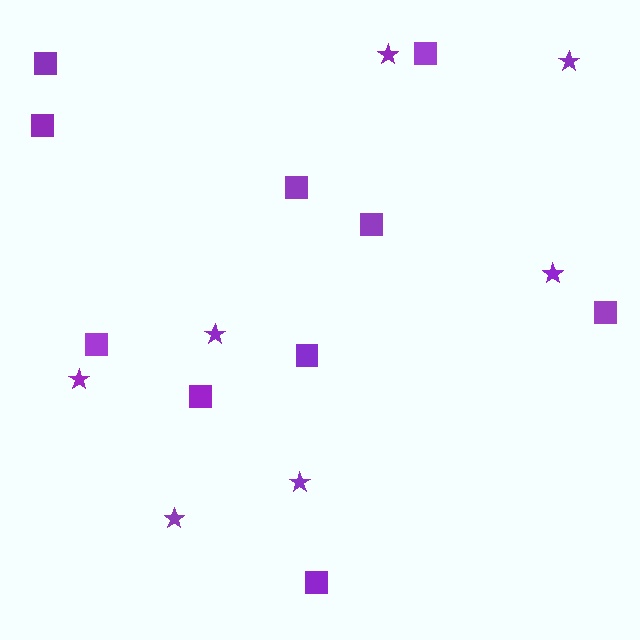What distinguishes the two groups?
There are 2 groups: one group of stars (7) and one group of squares (10).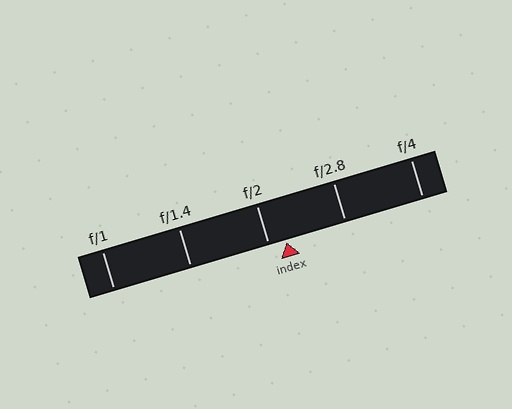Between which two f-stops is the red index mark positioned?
The index mark is between f/2 and f/2.8.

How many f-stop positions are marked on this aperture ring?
There are 5 f-stop positions marked.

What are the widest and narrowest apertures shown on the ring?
The widest aperture shown is f/1 and the narrowest is f/4.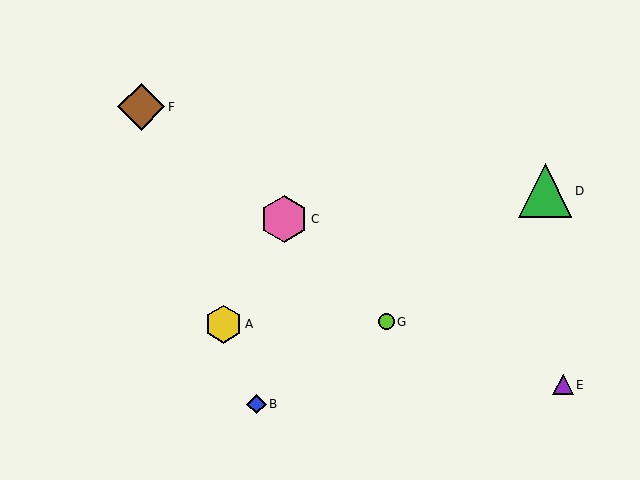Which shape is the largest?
The green triangle (labeled D) is the largest.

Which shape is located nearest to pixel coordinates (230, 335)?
The yellow hexagon (labeled A) at (223, 324) is nearest to that location.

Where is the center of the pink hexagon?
The center of the pink hexagon is at (284, 219).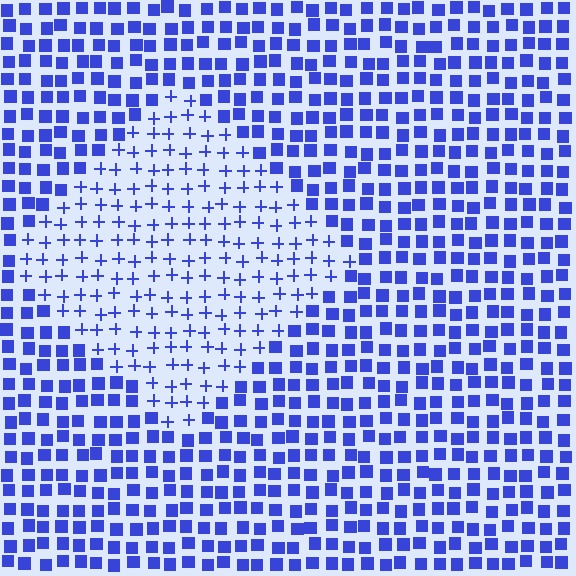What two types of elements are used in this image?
The image uses plus signs inside the diamond region and squares outside it.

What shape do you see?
I see a diamond.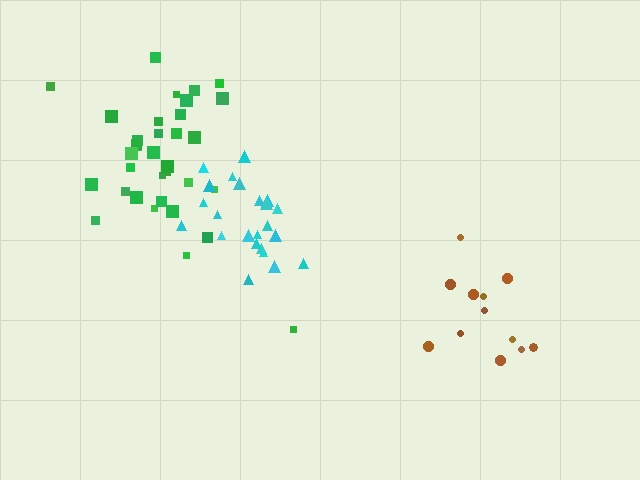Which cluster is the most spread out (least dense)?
Brown.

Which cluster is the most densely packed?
Cyan.